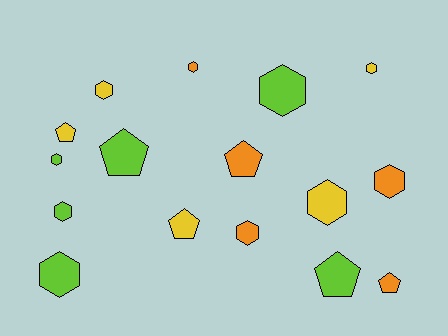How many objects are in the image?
There are 16 objects.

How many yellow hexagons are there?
There are 3 yellow hexagons.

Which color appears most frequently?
Lime, with 6 objects.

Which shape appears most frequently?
Hexagon, with 10 objects.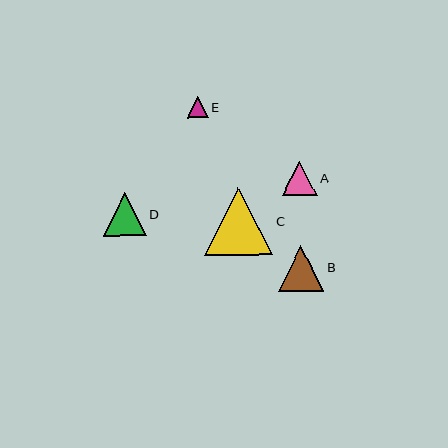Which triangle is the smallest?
Triangle E is the smallest with a size of approximately 21 pixels.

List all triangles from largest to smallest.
From largest to smallest: C, B, D, A, E.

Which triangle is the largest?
Triangle C is the largest with a size of approximately 68 pixels.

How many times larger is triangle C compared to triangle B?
Triangle C is approximately 1.5 times the size of triangle B.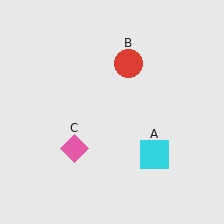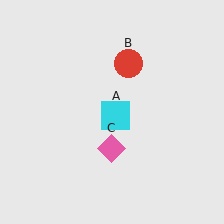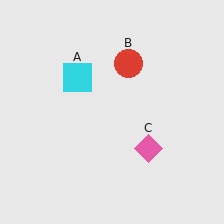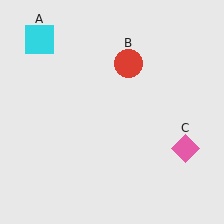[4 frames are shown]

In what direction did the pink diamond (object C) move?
The pink diamond (object C) moved right.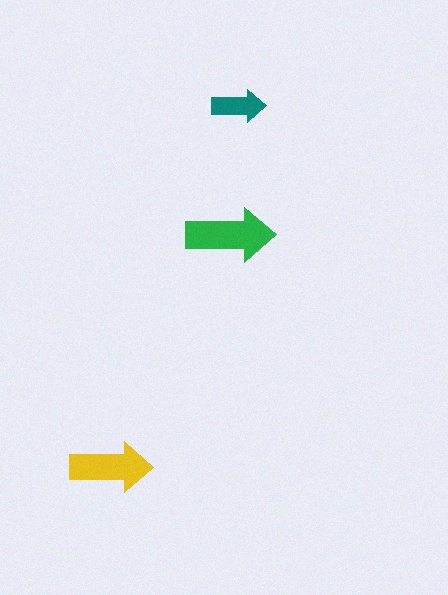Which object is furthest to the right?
The teal arrow is rightmost.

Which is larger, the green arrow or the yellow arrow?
The green one.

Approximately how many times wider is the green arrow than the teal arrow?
About 1.5 times wider.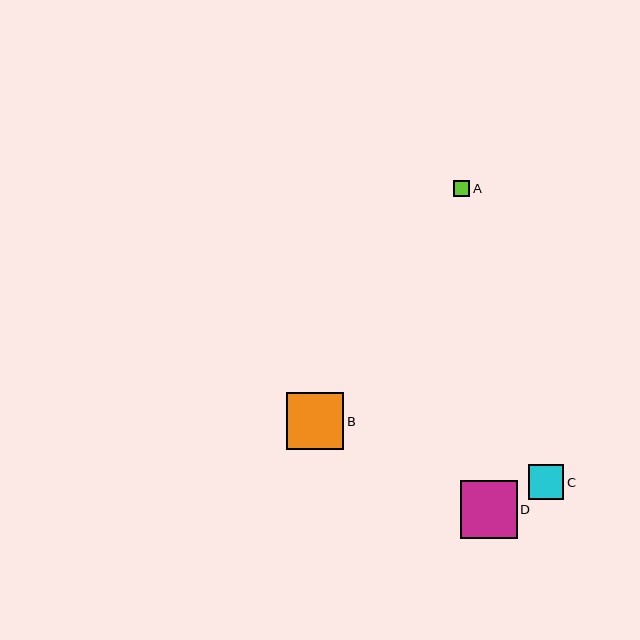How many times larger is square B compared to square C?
Square B is approximately 1.6 times the size of square C.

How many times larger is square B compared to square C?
Square B is approximately 1.6 times the size of square C.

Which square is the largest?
Square B is the largest with a size of approximately 58 pixels.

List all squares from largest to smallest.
From largest to smallest: B, D, C, A.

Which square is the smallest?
Square A is the smallest with a size of approximately 16 pixels.